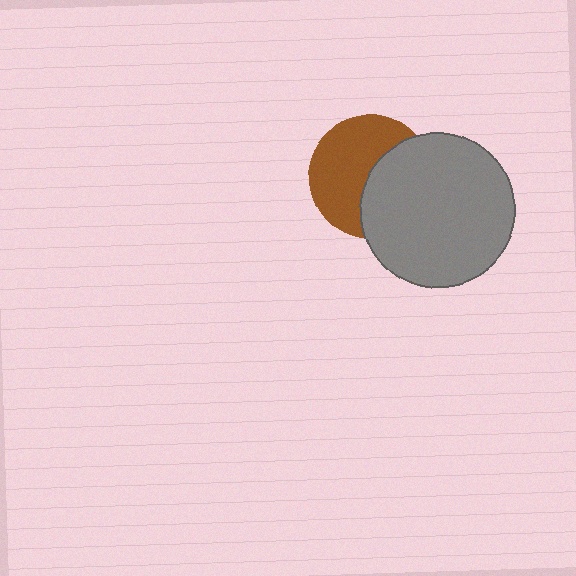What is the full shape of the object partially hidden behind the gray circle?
The partially hidden object is a brown circle.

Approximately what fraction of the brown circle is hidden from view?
Roughly 44% of the brown circle is hidden behind the gray circle.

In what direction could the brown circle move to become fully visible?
The brown circle could move left. That would shift it out from behind the gray circle entirely.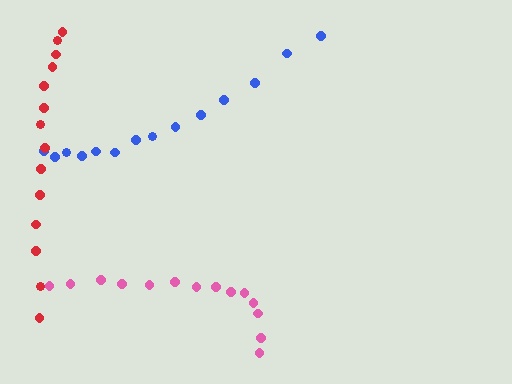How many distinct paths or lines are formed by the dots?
There are 3 distinct paths.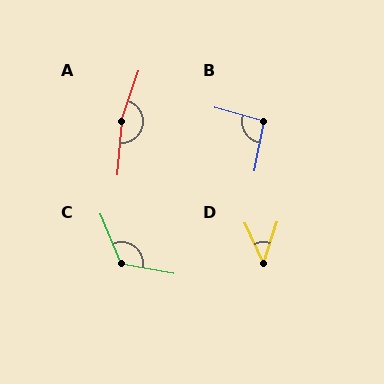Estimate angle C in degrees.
Approximately 123 degrees.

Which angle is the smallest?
D, at approximately 43 degrees.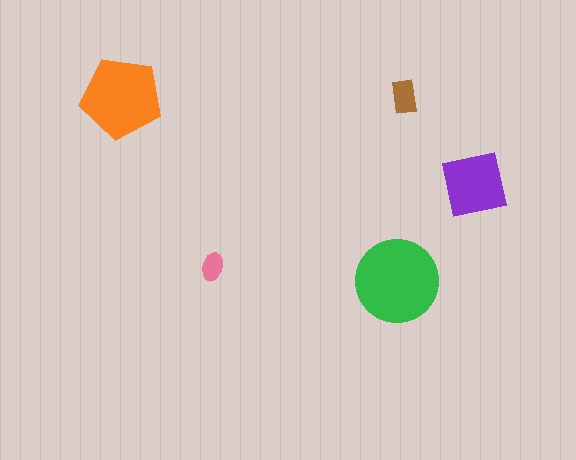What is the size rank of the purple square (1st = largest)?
3rd.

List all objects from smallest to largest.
The pink ellipse, the brown rectangle, the purple square, the orange pentagon, the green circle.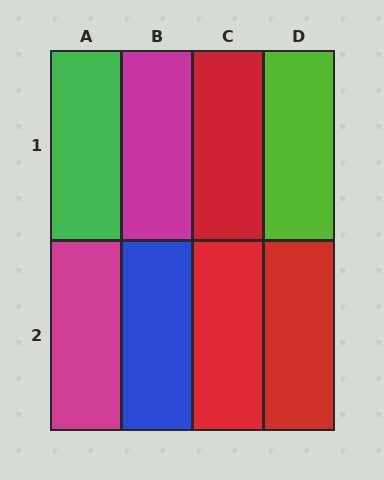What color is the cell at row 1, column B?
Magenta.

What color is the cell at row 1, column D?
Lime.